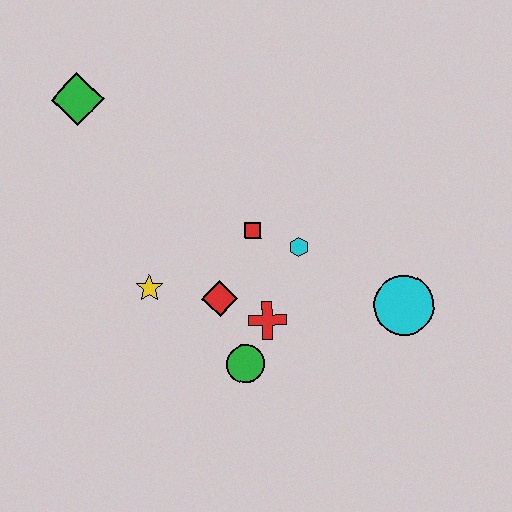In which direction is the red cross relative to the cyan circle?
The red cross is to the left of the cyan circle.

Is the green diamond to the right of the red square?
No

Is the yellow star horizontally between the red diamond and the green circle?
No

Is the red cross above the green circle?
Yes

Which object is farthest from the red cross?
The green diamond is farthest from the red cross.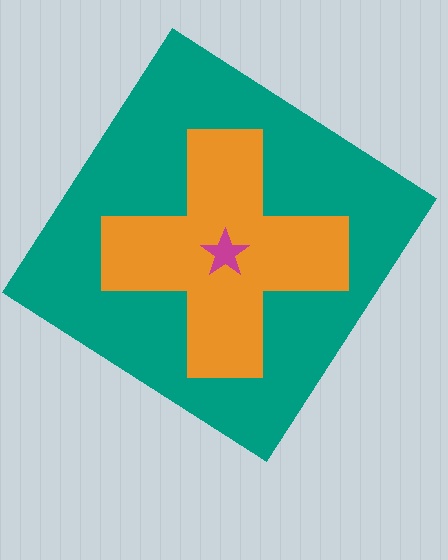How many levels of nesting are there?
3.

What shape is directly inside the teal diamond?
The orange cross.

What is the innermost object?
The magenta star.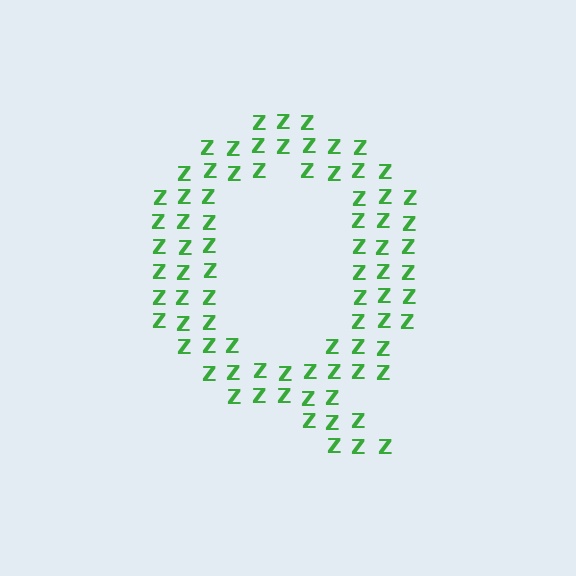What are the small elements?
The small elements are letter Z's.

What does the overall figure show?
The overall figure shows the letter Q.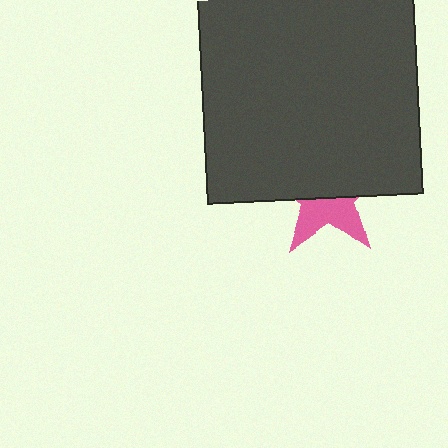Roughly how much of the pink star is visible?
A small part of it is visible (roughly 41%).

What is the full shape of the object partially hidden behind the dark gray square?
The partially hidden object is a pink star.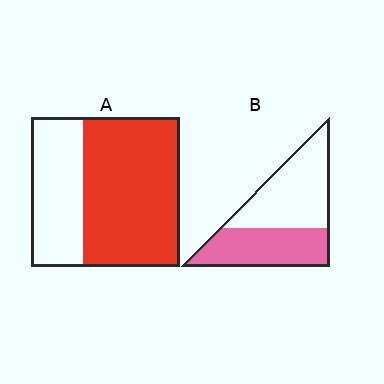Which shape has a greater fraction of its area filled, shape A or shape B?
Shape A.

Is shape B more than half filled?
No.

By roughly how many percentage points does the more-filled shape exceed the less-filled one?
By roughly 20 percentage points (A over B).